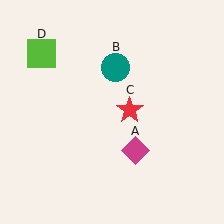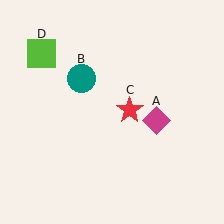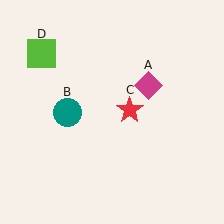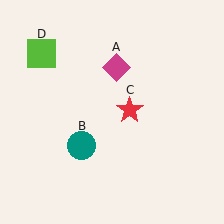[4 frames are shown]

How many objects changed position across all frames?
2 objects changed position: magenta diamond (object A), teal circle (object B).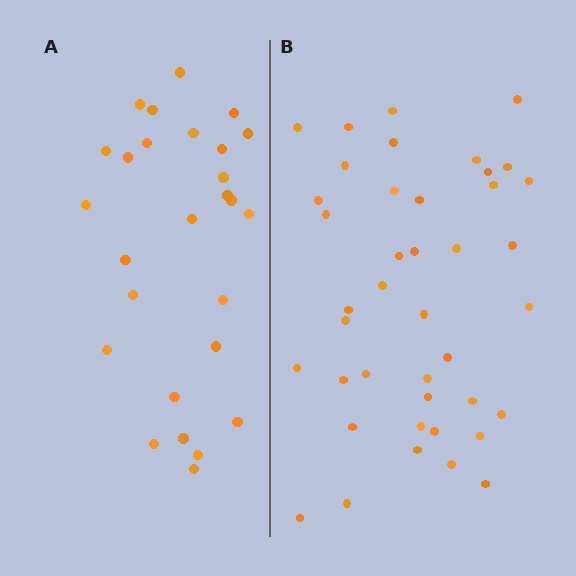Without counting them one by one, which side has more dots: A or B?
Region B (the right region) has more dots.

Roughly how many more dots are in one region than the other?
Region B has approximately 15 more dots than region A.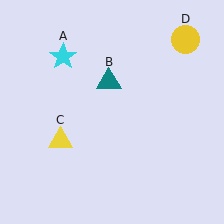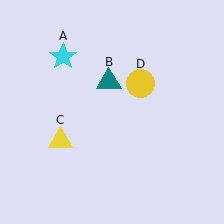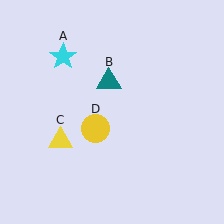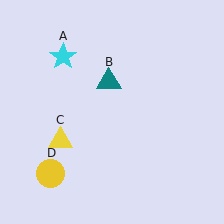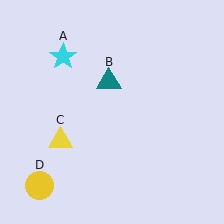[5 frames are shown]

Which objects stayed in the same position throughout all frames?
Cyan star (object A) and teal triangle (object B) and yellow triangle (object C) remained stationary.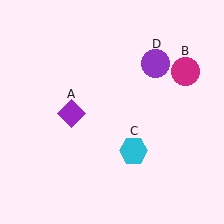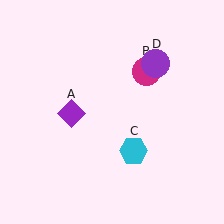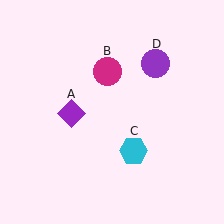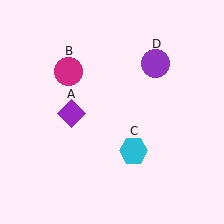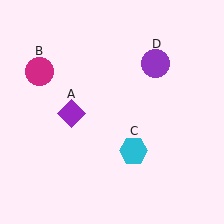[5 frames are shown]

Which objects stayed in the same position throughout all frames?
Purple diamond (object A) and cyan hexagon (object C) and purple circle (object D) remained stationary.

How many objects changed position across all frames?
1 object changed position: magenta circle (object B).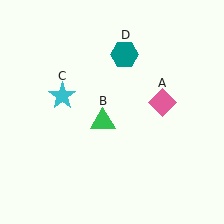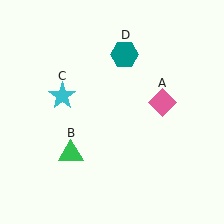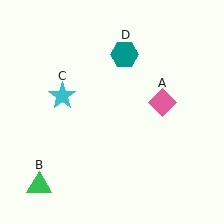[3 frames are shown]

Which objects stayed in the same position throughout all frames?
Pink diamond (object A) and cyan star (object C) and teal hexagon (object D) remained stationary.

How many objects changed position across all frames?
1 object changed position: green triangle (object B).